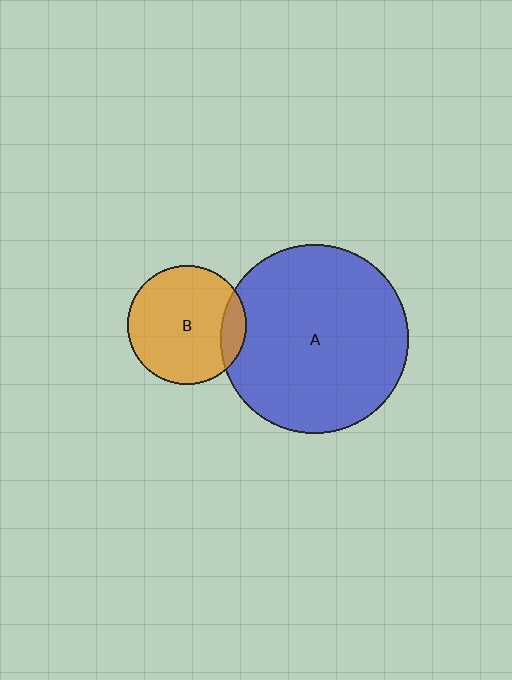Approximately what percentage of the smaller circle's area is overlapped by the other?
Approximately 15%.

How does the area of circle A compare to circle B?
Approximately 2.5 times.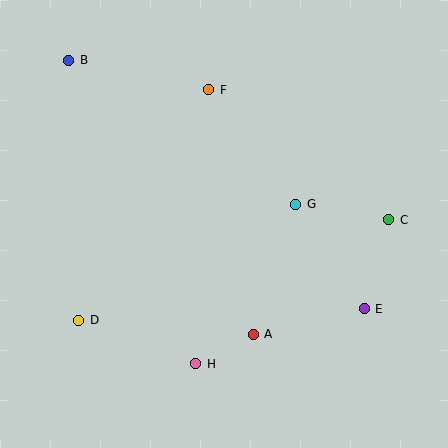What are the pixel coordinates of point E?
Point E is at (364, 309).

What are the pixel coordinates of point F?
Point F is at (209, 90).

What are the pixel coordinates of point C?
Point C is at (389, 220).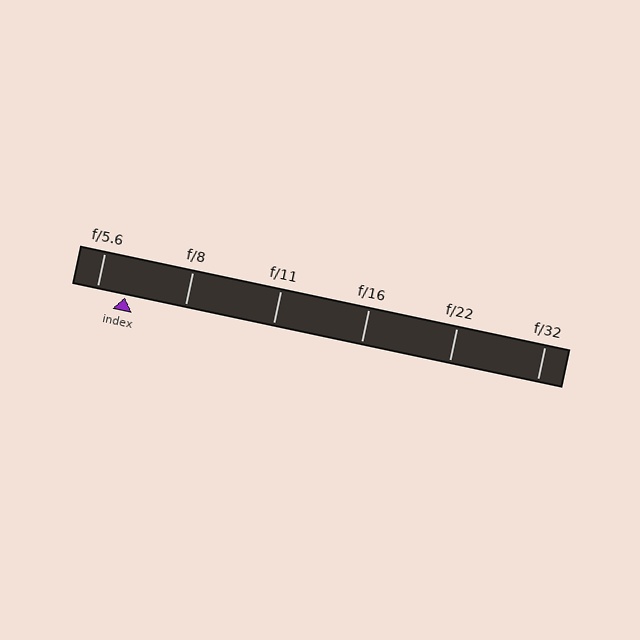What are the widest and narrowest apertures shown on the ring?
The widest aperture shown is f/5.6 and the narrowest is f/32.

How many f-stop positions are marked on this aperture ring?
There are 6 f-stop positions marked.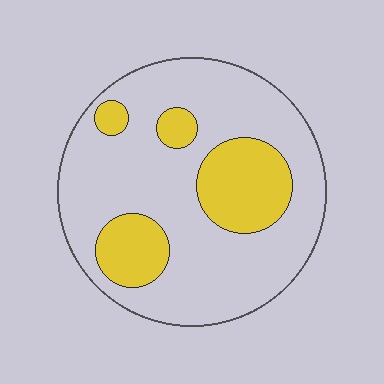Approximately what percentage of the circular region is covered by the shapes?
Approximately 25%.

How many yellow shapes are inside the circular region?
4.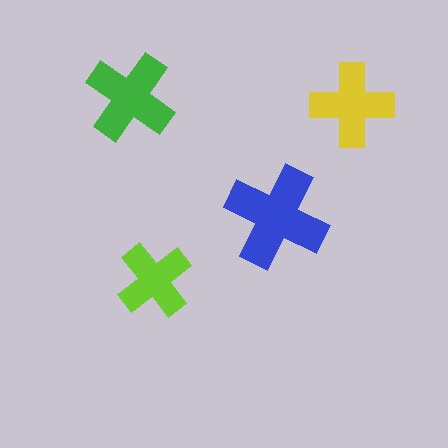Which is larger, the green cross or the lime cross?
The green one.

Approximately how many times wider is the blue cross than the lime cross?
About 1.5 times wider.